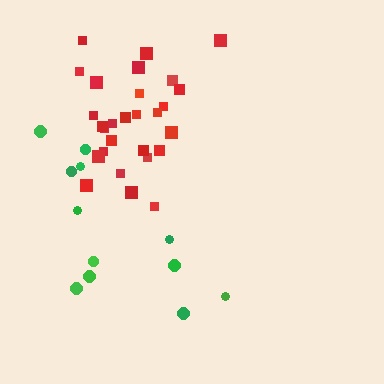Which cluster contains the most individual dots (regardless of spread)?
Red (29).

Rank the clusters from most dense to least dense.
red, green.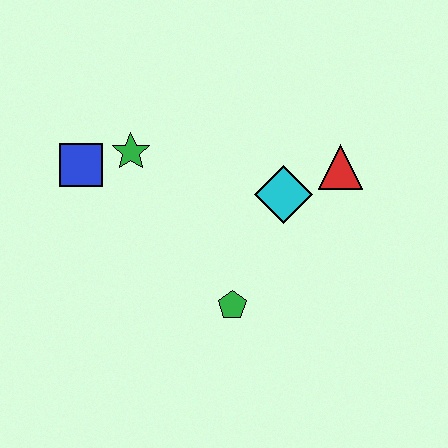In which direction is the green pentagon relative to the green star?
The green pentagon is below the green star.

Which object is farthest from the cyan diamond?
The blue square is farthest from the cyan diamond.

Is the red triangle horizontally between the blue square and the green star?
No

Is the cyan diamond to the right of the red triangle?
No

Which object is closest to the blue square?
The green star is closest to the blue square.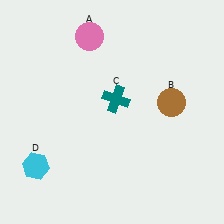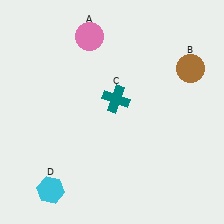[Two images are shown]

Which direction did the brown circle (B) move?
The brown circle (B) moved up.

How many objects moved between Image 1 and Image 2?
2 objects moved between the two images.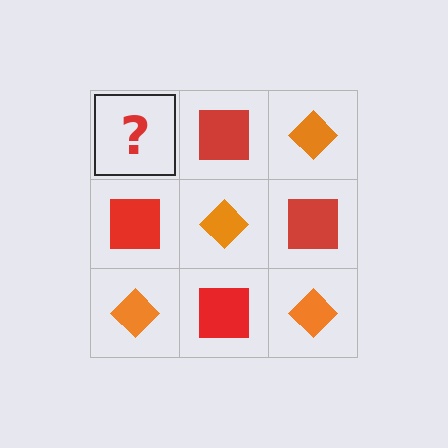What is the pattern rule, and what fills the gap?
The rule is that it alternates orange diamond and red square in a checkerboard pattern. The gap should be filled with an orange diamond.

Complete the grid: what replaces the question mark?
The question mark should be replaced with an orange diamond.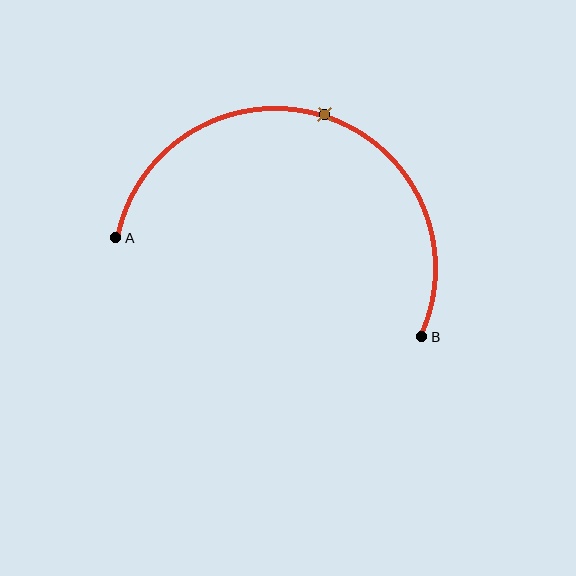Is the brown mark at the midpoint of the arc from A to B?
Yes. The brown mark lies on the arc at equal arc-length from both A and B — it is the arc midpoint.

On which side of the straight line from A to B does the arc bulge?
The arc bulges above the straight line connecting A and B.